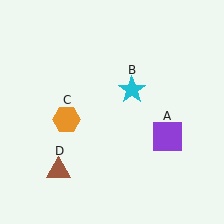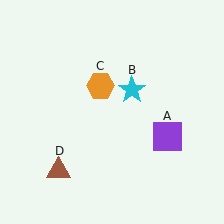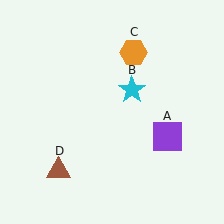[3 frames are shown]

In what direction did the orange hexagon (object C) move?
The orange hexagon (object C) moved up and to the right.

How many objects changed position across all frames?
1 object changed position: orange hexagon (object C).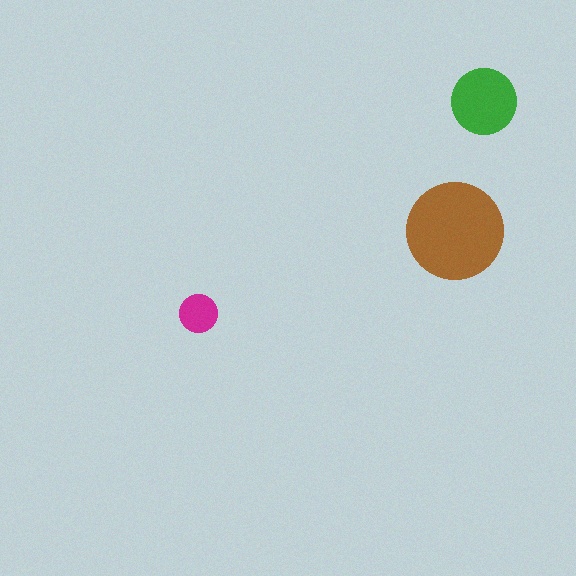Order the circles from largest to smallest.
the brown one, the green one, the magenta one.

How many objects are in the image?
There are 3 objects in the image.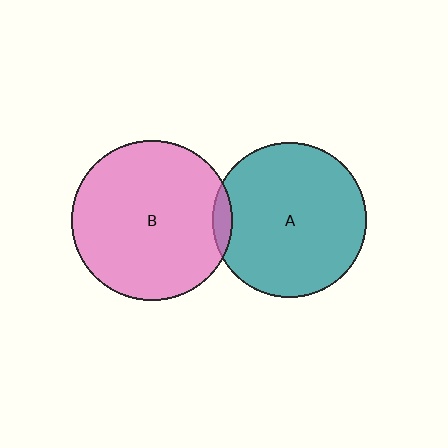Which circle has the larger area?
Circle B (pink).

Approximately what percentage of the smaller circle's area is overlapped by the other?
Approximately 5%.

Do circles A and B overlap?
Yes.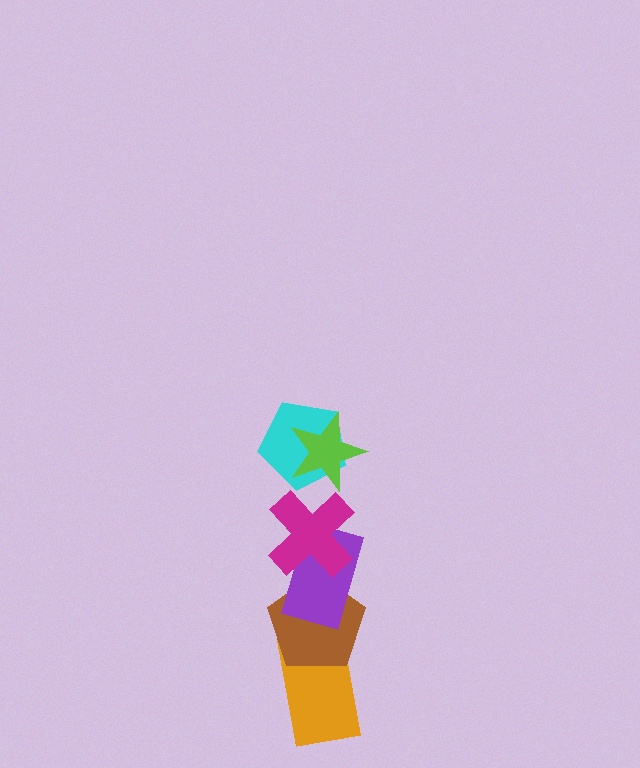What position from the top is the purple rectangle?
The purple rectangle is 4th from the top.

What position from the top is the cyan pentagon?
The cyan pentagon is 2nd from the top.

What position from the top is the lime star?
The lime star is 1st from the top.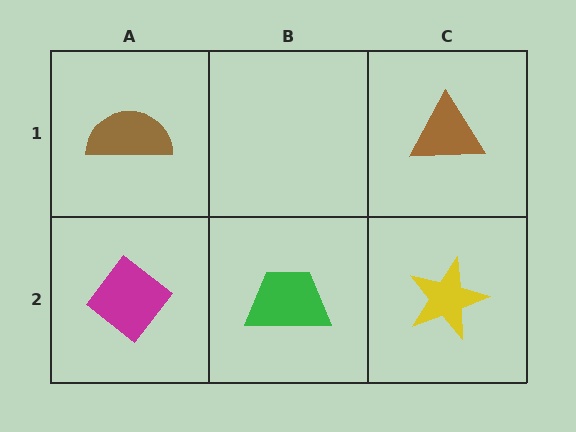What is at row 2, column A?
A magenta diamond.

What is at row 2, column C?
A yellow star.